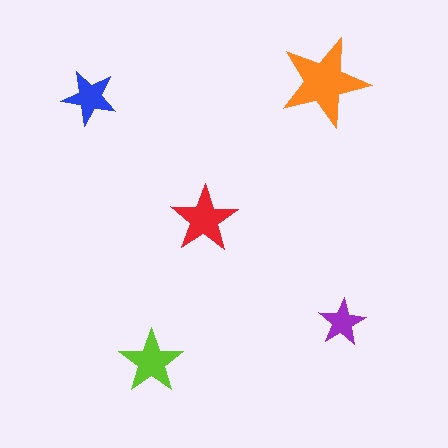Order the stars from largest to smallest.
the orange one, the red one, the lime one, the blue one, the purple one.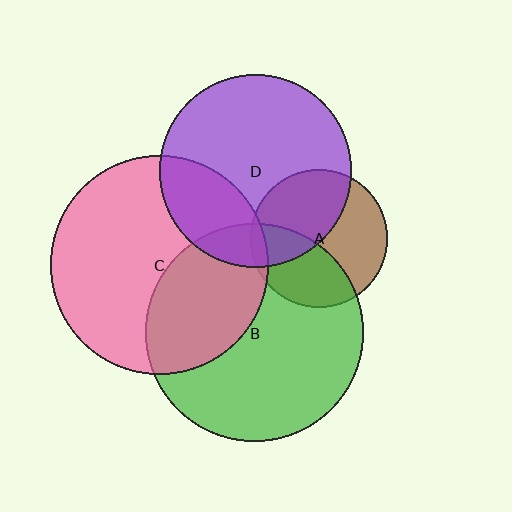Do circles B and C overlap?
Yes.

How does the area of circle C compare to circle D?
Approximately 1.3 times.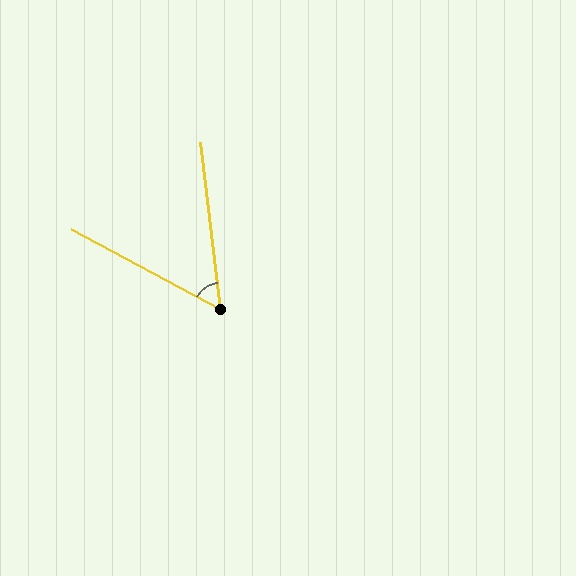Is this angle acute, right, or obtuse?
It is acute.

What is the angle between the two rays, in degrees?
Approximately 55 degrees.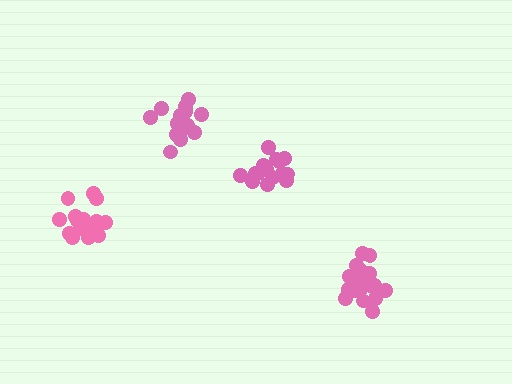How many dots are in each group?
Group 1: 15 dots, Group 2: 16 dots, Group 3: 19 dots, Group 4: 18 dots (68 total).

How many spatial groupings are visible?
There are 4 spatial groupings.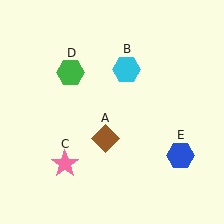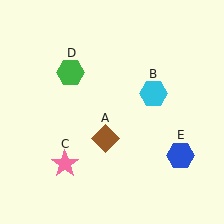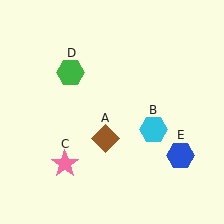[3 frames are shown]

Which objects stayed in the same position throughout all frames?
Brown diamond (object A) and pink star (object C) and green hexagon (object D) and blue hexagon (object E) remained stationary.